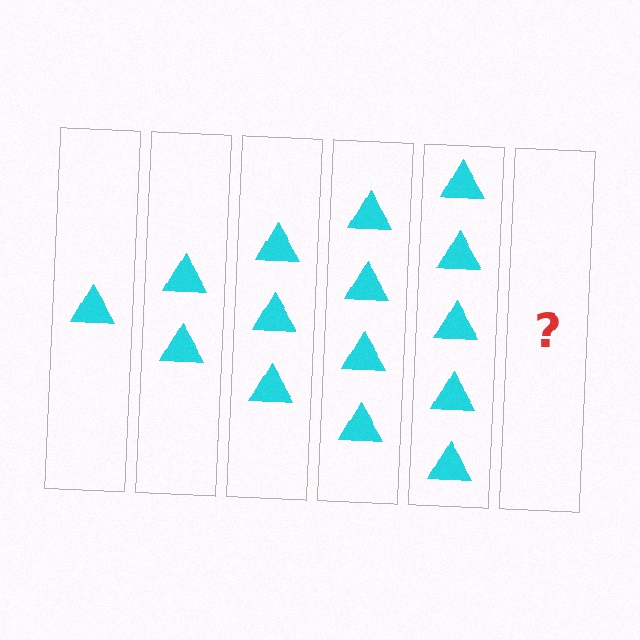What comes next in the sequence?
The next element should be 6 triangles.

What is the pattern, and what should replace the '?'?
The pattern is that each step adds one more triangle. The '?' should be 6 triangles.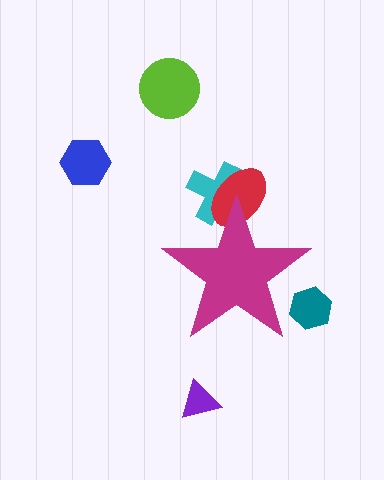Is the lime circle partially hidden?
No, the lime circle is fully visible.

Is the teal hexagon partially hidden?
Yes, the teal hexagon is partially hidden behind the magenta star.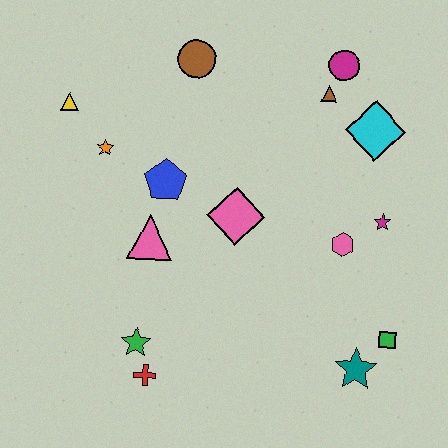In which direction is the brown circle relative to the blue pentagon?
The brown circle is above the blue pentagon.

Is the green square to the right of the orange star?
Yes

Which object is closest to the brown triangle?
The magenta circle is closest to the brown triangle.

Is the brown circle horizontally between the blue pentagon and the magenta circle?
Yes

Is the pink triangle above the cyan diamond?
No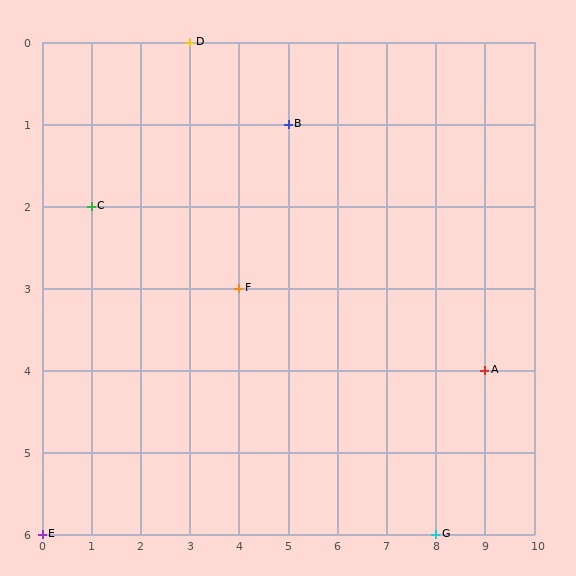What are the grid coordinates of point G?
Point G is at grid coordinates (8, 6).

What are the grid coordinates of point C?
Point C is at grid coordinates (1, 2).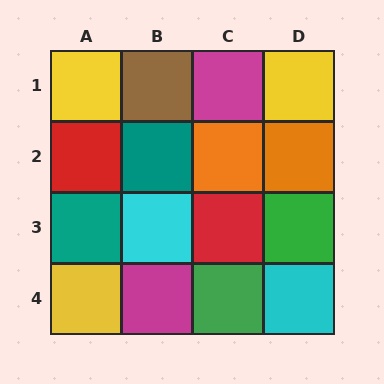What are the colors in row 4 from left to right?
Yellow, magenta, green, cyan.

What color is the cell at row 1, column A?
Yellow.